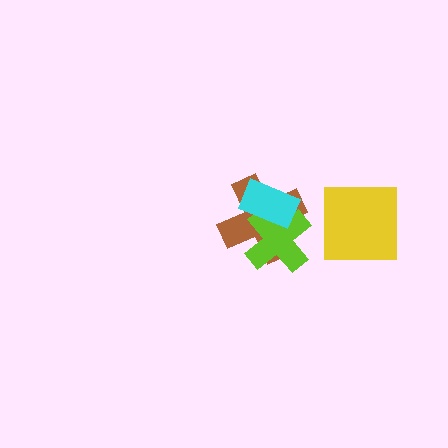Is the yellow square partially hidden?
No, no other shape covers it.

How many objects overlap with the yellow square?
0 objects overlap with the yellow square.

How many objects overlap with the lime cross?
2 objects overlap with the lime cross.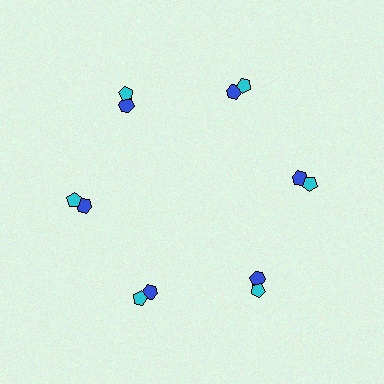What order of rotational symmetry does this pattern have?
This pattern has 6-fold rotational symmetry.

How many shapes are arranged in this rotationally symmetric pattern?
There are 12 shapes, arranged in 6 groups of 2.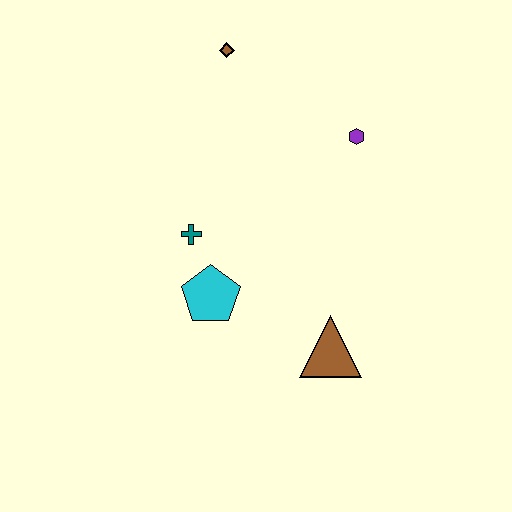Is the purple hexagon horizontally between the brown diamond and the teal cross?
No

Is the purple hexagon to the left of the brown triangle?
No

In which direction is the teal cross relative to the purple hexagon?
The teal cross is to the left of the purple hexagon.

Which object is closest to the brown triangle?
The cyan pentagon is closest to the brown triangle.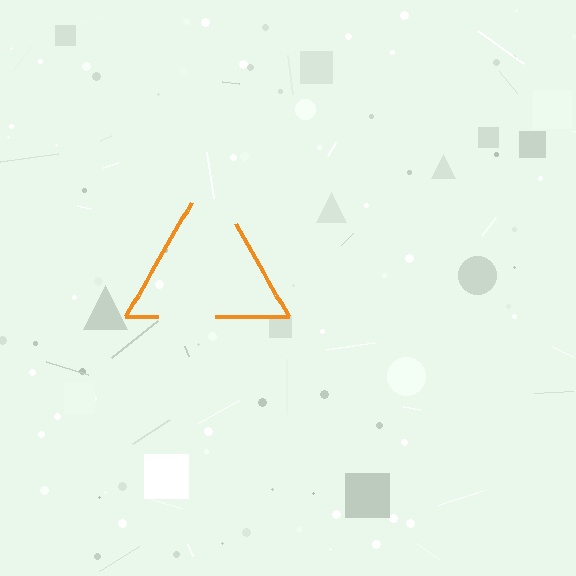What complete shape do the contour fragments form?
The contour fragments form a triangle.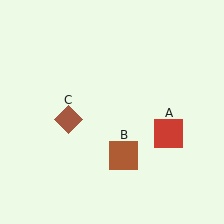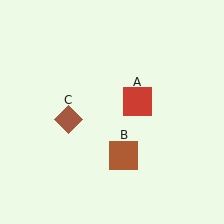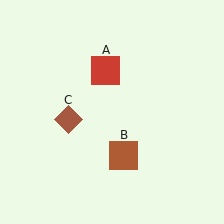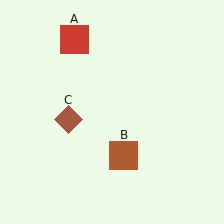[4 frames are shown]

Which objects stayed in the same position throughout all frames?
Brown square (object B) and brown diamond (object C) remained stationary.